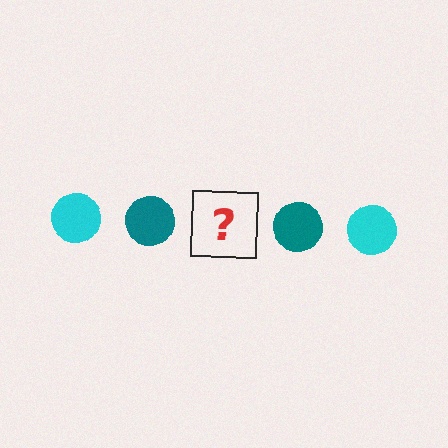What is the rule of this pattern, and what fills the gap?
The rule is that the pattern cycles through cyan, teal circles. The gap should be filled with a cyan circle.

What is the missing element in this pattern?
The missing element is a cyan circle.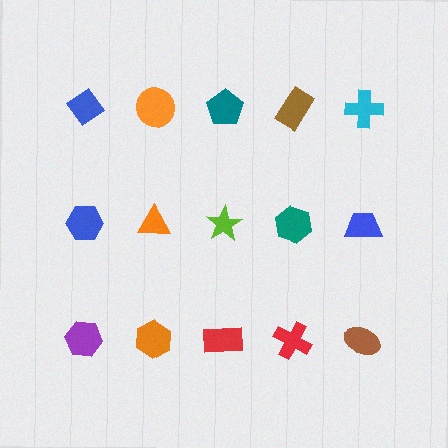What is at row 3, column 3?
A red rectangle.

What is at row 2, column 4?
A teal hexagon.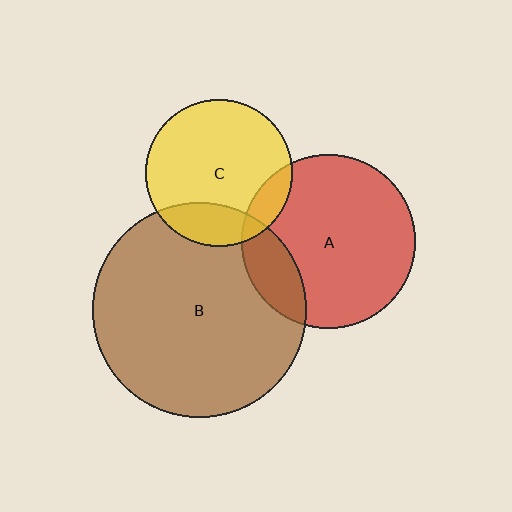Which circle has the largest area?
Circle B (brown).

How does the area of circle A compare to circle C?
Approximately 1.4 times.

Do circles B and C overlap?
Yes.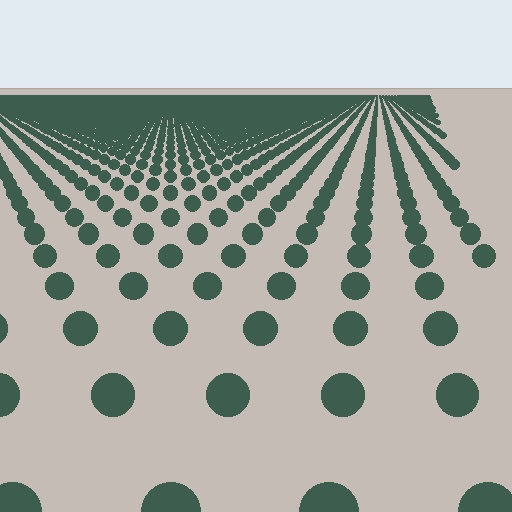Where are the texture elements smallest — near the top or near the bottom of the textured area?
Near the top.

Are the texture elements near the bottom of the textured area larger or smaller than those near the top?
Larger. Near the bottom, elements are closer to the viewer and appear at a bigger on-screen size.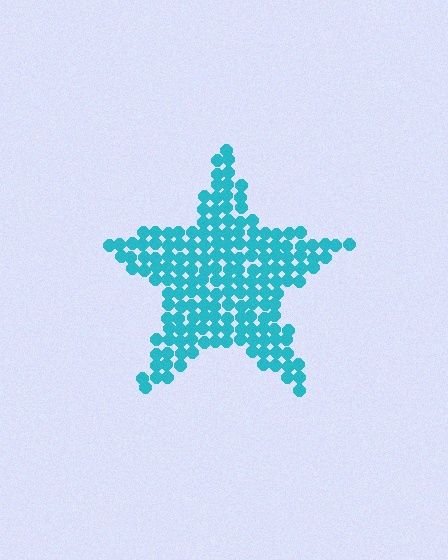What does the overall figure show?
The overall figure shows a star.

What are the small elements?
The small elements are circles.